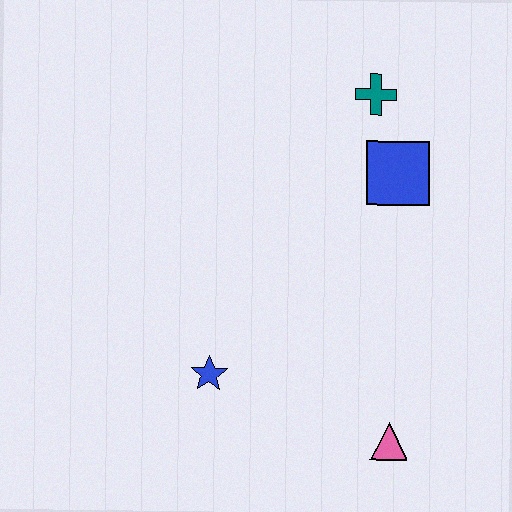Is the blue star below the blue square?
Yes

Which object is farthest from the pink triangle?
The teal cross is farthest from the pink triangle.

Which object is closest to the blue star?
The pink triangle is closest to the blue star.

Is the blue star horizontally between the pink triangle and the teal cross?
No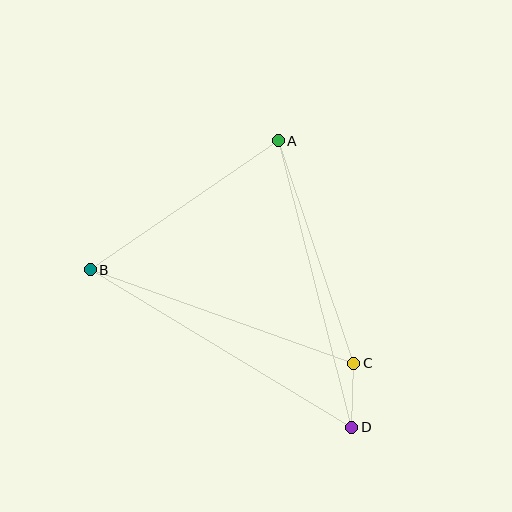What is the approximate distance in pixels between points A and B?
The distance between A and B is approximately 228 pixels.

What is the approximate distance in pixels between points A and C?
The distance between A and C is approximately 235 pixels.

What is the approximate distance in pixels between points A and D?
The distance between A and D is approximately 296 pixels.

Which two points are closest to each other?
Points C and D are closest to each other.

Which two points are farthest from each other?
Points B and D are farthest from each other.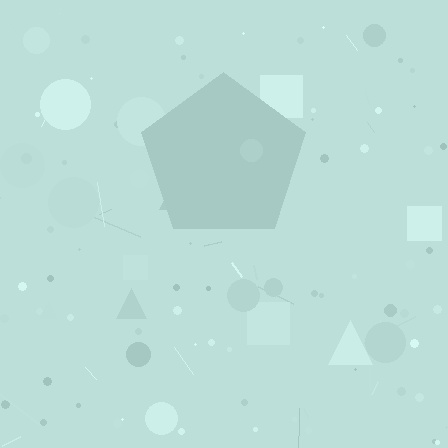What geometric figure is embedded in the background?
A pentagon is embedded in the background.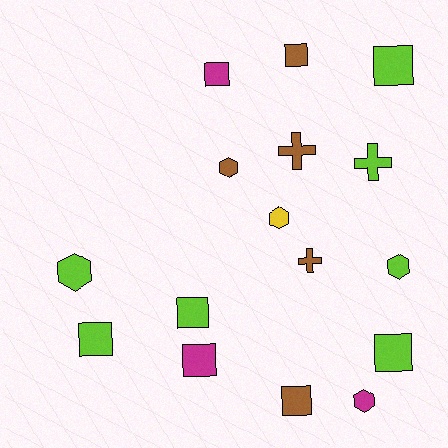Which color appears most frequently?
Lime, with 7 objects.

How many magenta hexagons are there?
There is 1 magenta hexagon.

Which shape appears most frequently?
Square, with 8 objects.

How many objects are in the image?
There are 16 objects.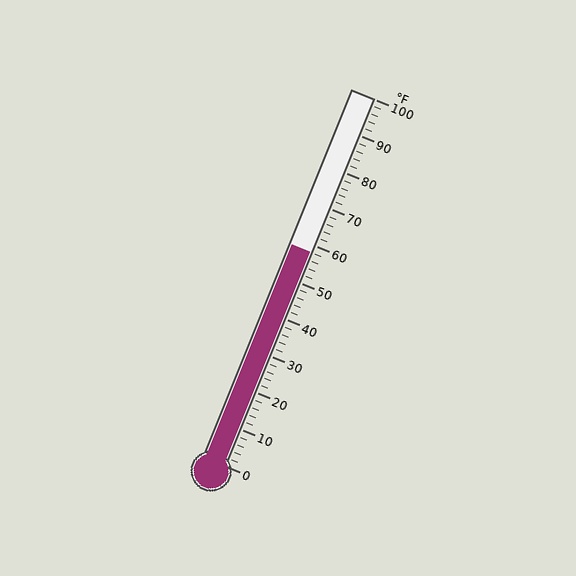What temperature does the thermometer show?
The thermometer shows approximately 58°F.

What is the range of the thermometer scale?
The thermometer scale ranges from 0°F to 100°F.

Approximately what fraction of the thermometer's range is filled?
The thermometer is filled to approximately 60% of its range.